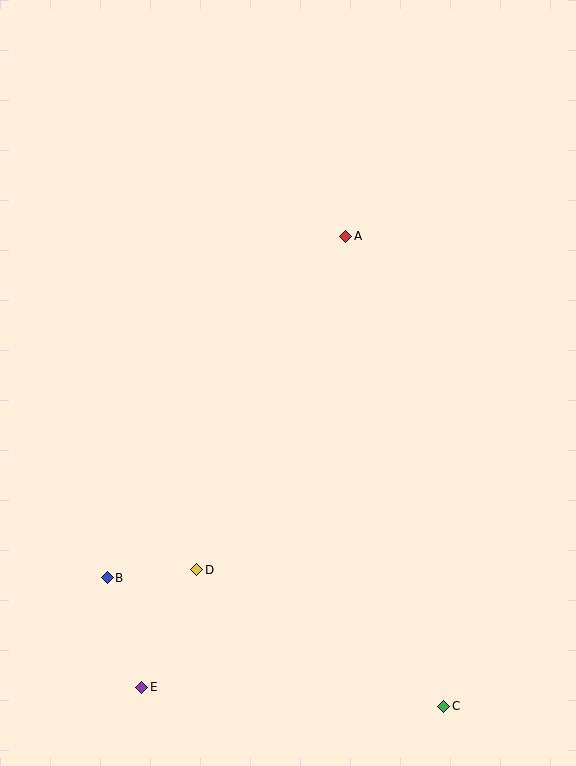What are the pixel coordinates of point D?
Point D is at (197, 570).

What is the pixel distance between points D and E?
The distance between D and E is 130 pixels.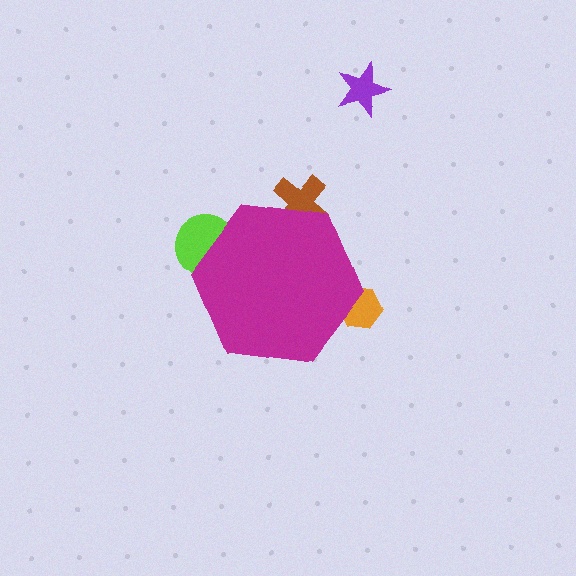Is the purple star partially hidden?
No, the purple star is fully visible.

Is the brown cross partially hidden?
Yes, the brown cross is partially hidden behind the magenta hexagon.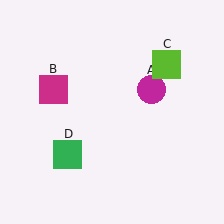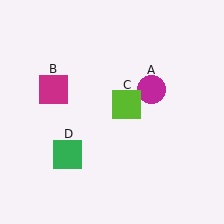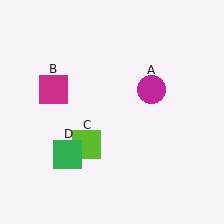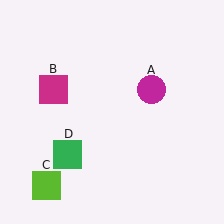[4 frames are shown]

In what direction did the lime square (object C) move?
The lime square (object C) moved down and to the left.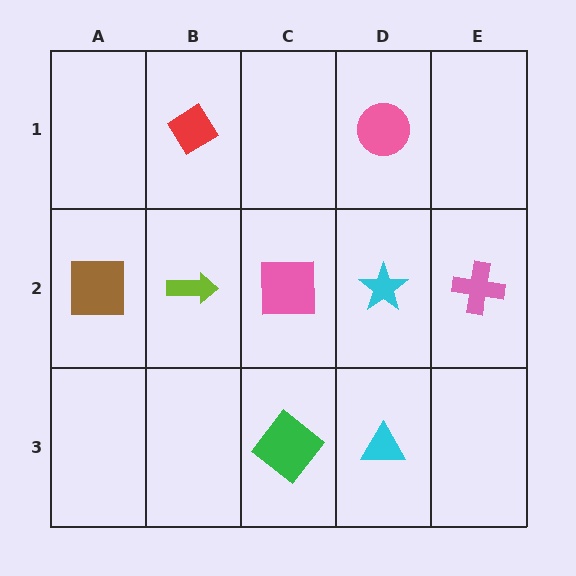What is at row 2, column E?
A pink cross.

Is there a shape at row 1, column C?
No, that cell is empty.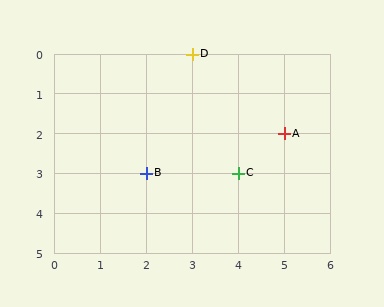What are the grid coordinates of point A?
Point A is at grid coordinates (5, 2).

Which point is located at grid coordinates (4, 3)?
Point C is at (4, 3).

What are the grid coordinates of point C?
Point C is at grid coordinates (4, 3).